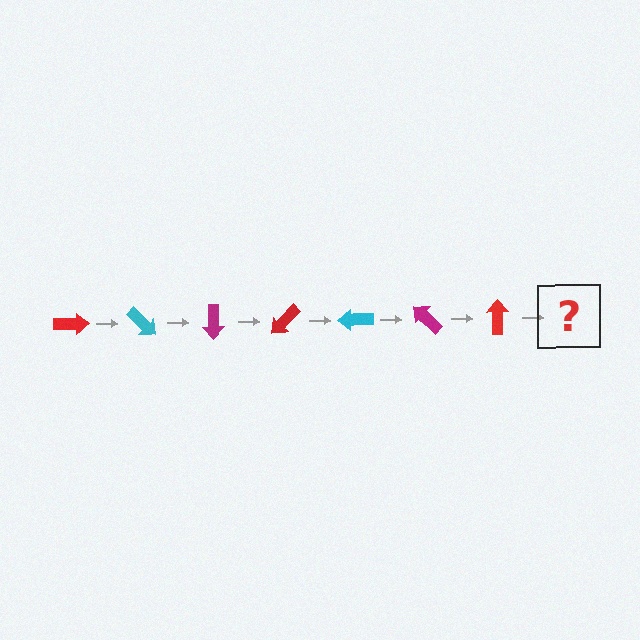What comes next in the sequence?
The next element should be a cyan arrow, rotated 315 degrees from the start.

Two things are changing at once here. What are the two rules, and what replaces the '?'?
The two rules are that it rotates 45 degrees each step and the color cycles through red, cyan, and magenta. The '?' should be a cyan arrow, rotated 315 degrees from the start.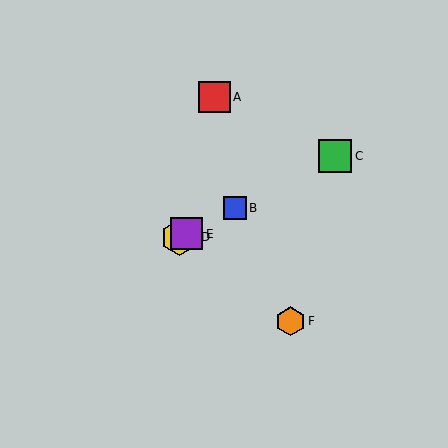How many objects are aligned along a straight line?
4 objects (B, C, D, E) are aligned along a straight line.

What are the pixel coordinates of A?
Object A is at (215, 97).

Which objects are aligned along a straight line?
Objects B, C, D, E are aligned along a straight line.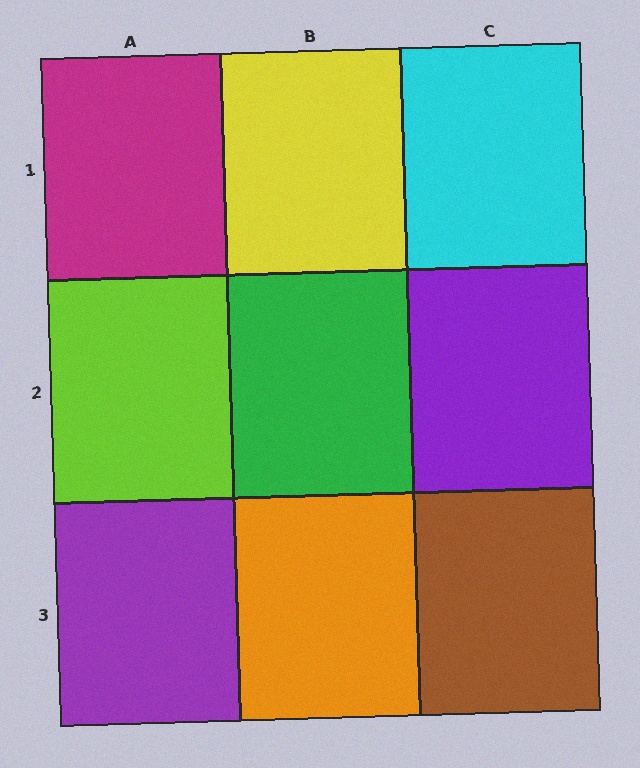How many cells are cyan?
1 cell is cyan.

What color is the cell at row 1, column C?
Cyan.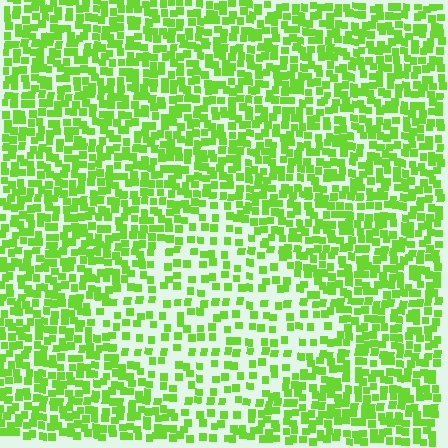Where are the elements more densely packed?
The elements are more densely packed outside the diamond boundary.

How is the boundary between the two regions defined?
The boundary is defined by a change in element density (approximately 2.0x ratio). All elements are the same color, size, and shape.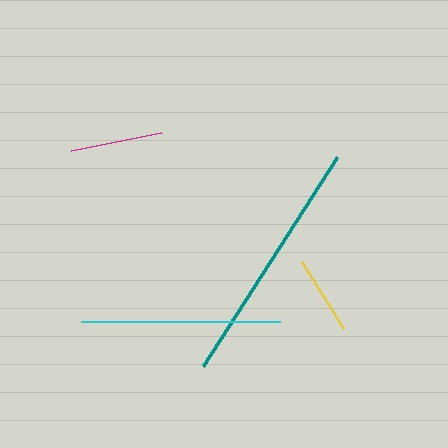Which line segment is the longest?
The teal line is the longest at approximately 248 pixels.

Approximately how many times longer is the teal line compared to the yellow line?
The teal line is approximately 3.1 times the length of the yellow line.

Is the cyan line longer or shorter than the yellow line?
The cyan line is longer than the yellow line.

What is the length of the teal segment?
The teal segment is approximately 248 pixels long.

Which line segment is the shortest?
The yellow line is the shortest at approximately 79 pixels.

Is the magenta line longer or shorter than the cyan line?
The cyan line is longer than the magenta line.